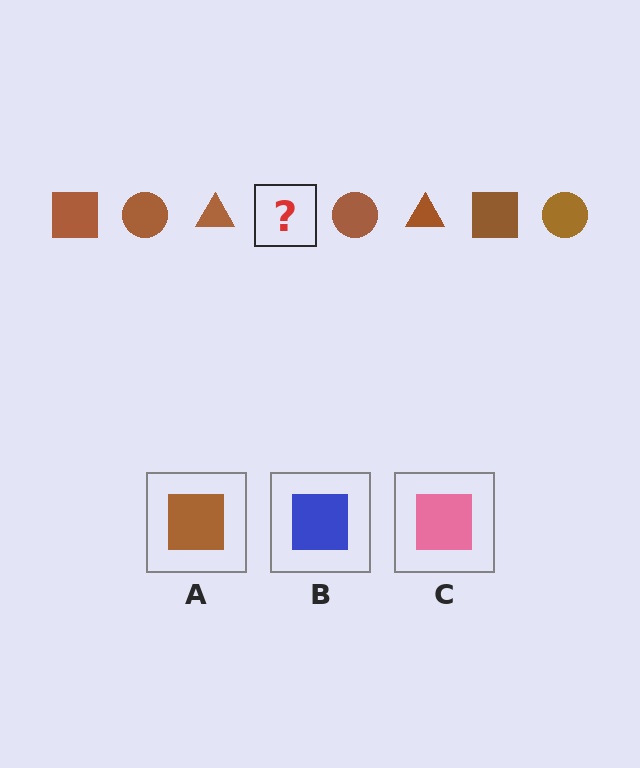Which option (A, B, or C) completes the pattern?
A.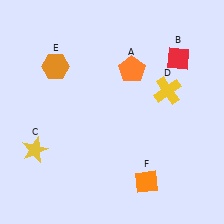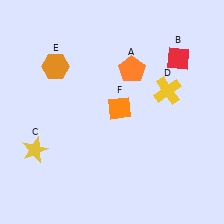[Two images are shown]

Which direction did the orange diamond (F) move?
The orange diamond (F) moved up.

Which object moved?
The orange diamond (F) moved up.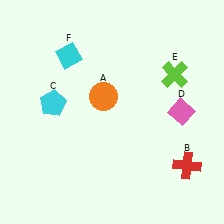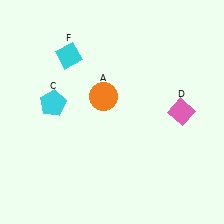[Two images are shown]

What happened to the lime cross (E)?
The lime cross (E) was removed in Image 2. It was in the top-right area of Image 1.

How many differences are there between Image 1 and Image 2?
There are 2 differences between the two images.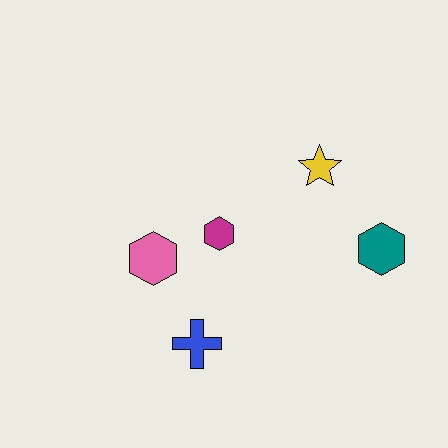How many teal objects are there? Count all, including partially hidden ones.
There is 1 teal object.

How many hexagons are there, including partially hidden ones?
There are 3 hexagons.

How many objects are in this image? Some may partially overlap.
There are 5 objects.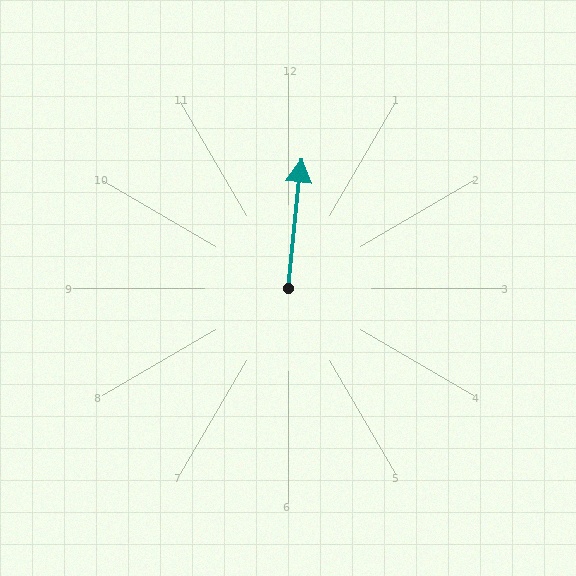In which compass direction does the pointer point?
North.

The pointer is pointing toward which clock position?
Roughly 12 o'clock.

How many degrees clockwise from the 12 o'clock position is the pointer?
Approximately 6 degrees.